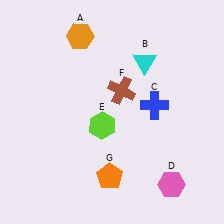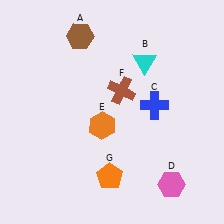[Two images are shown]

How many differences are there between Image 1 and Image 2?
There are 2 differences between the two images.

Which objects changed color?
A changed from orange to brown. E changed from lime to orange.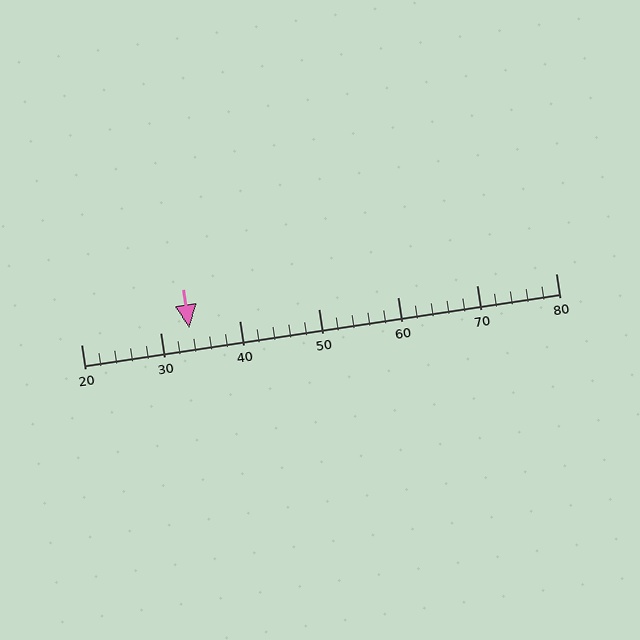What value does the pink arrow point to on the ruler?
The pink arrow points to approximately 34.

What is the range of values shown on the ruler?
The ruler shows values from 20 to 80.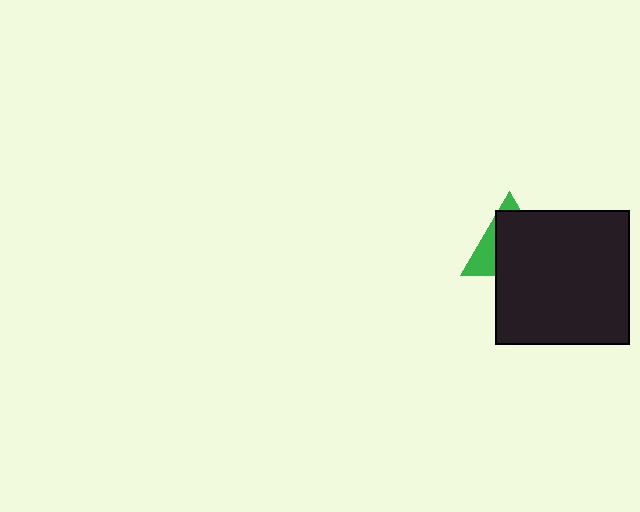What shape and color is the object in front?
The object in front is a black square.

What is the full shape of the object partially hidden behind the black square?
The partially hidden object is a green triangle.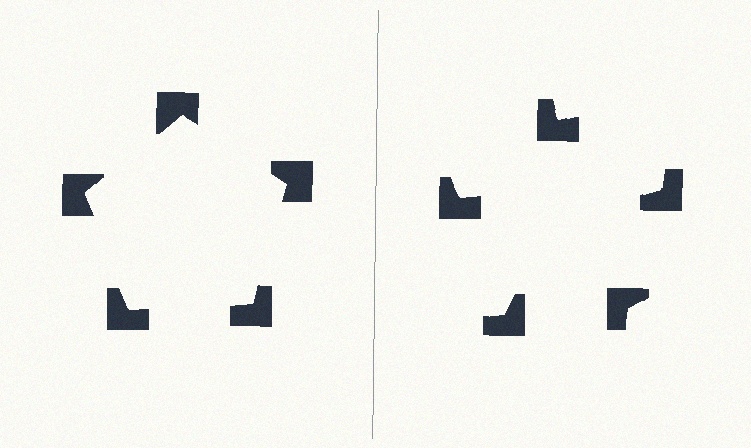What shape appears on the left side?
An illusory pentagon.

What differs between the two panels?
The notched squares are positioned identically on both sides; only the wedge orientations differ. On the left they align to a pentagon; on the right they are misaligned.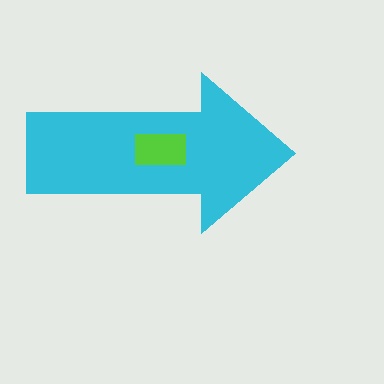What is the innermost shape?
The lime rectangle.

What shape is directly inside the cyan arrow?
The lime rectangle.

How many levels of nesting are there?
2.